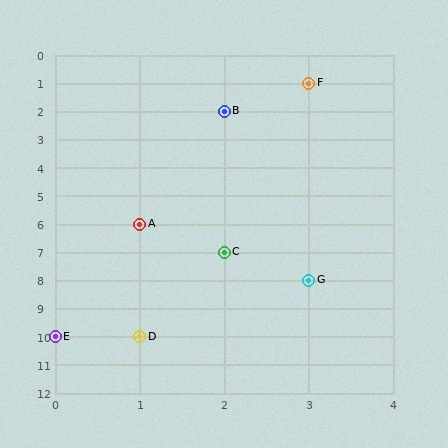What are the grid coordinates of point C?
Point C is at grid coordinates (2, 7).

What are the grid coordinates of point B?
Point B is at grid coordinates (2, 2).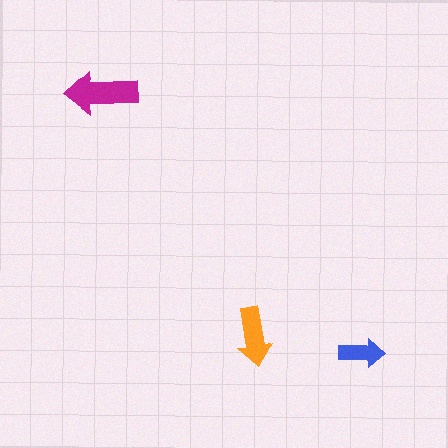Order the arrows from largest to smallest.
the magenta one, the orange one, the blue one.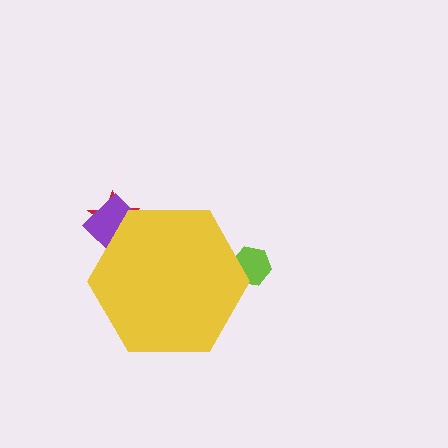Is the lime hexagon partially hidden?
Yes, the lime hexagon is partially hidden behind the yellow hexagon.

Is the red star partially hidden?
Yes, the red star is partially hidden behind the yellow hexagon.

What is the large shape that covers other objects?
A yellow hexagon.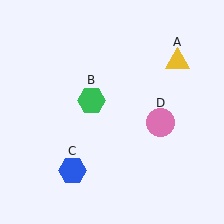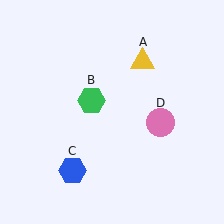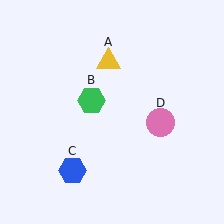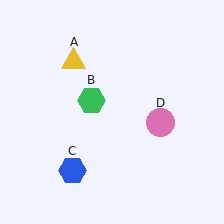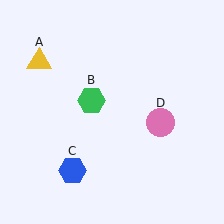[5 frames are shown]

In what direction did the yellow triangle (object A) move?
The yellow triangle (object A) moved left.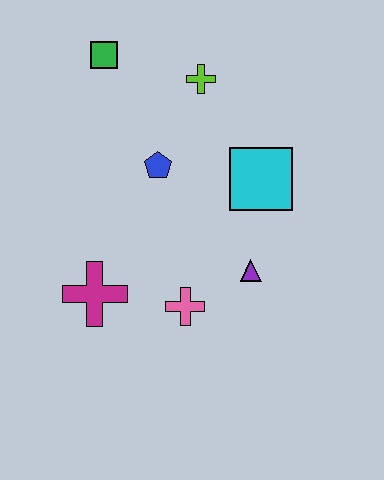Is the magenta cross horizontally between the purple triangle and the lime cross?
No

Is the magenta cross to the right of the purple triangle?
No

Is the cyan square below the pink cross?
No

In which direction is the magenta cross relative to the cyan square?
The magenta cross is to the left of the cyan square.